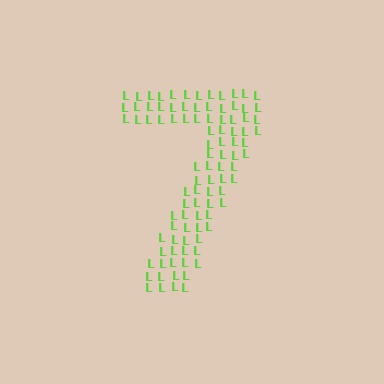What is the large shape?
The large shape is the digit 7.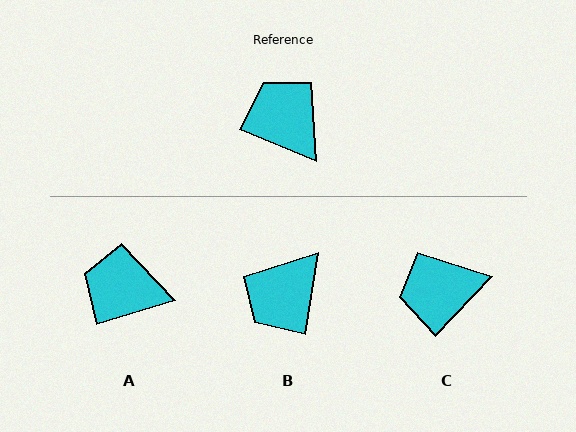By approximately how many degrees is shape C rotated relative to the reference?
Approximately 69 degrees counter-clockwise.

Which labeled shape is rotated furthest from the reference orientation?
B, about 104 degrees away.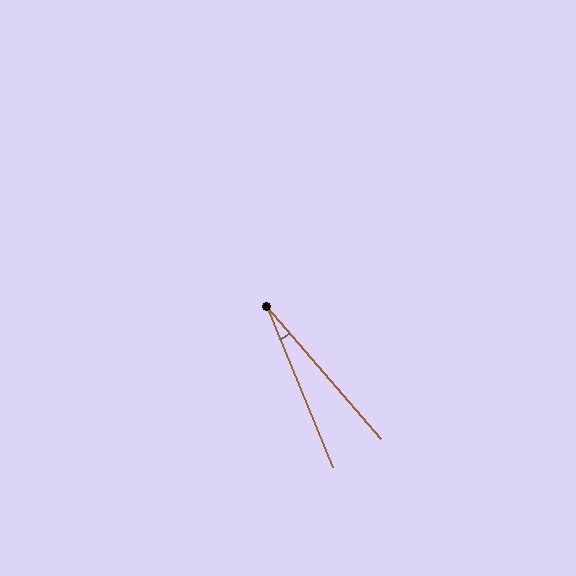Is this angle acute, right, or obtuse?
It is acute.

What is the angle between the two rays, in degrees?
Approximately 19 degrees.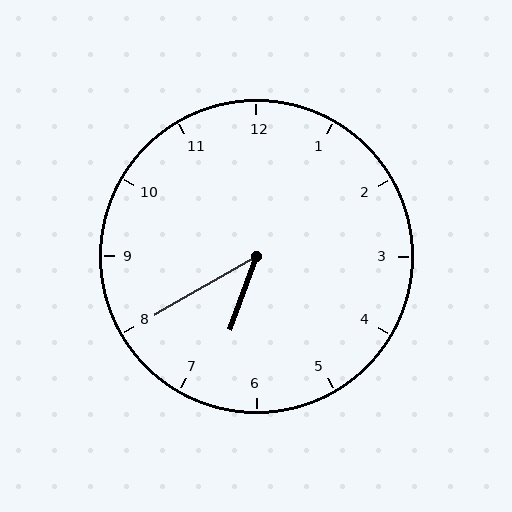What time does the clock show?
6:40.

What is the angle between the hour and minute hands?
Approximately 40 degrees.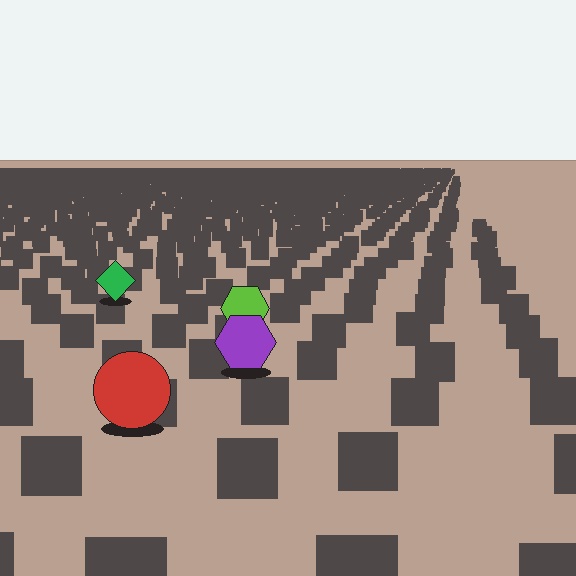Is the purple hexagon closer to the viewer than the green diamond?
Yes. The purple hexagon is closer — you can tell from the texture gradient: the ground texture is coarser near it.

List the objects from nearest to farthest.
From nearest to farthest: the red circle, the purple hexagon, the lime hexagon, the green diamond.